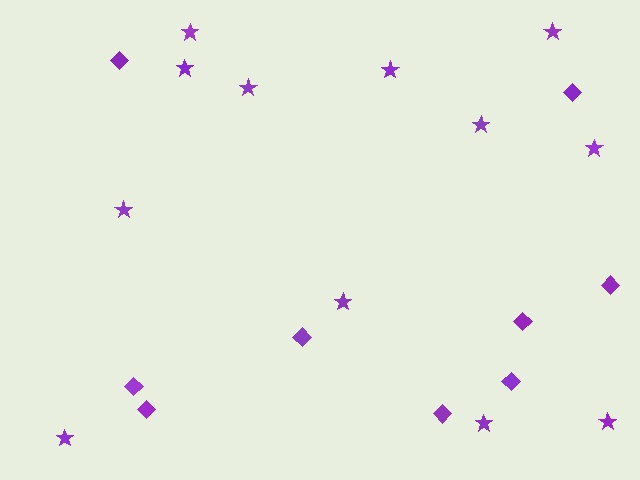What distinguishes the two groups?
There are 2 groups: one group of stars (12) and one group of diamonds (9).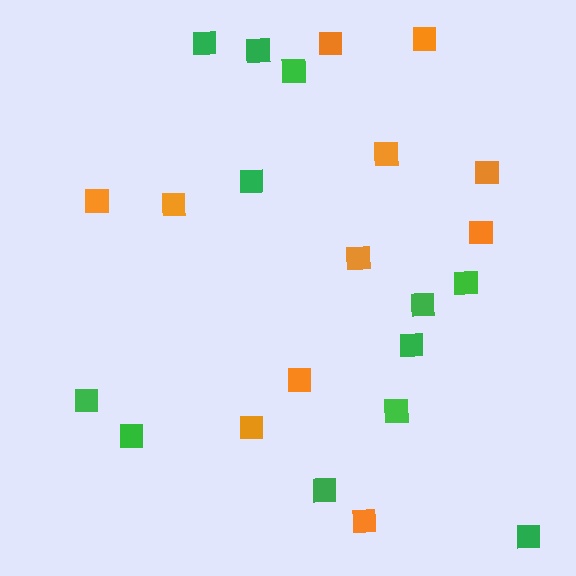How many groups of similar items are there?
There are 2 groups: one group of orange squares (11) and one group of green squares (12).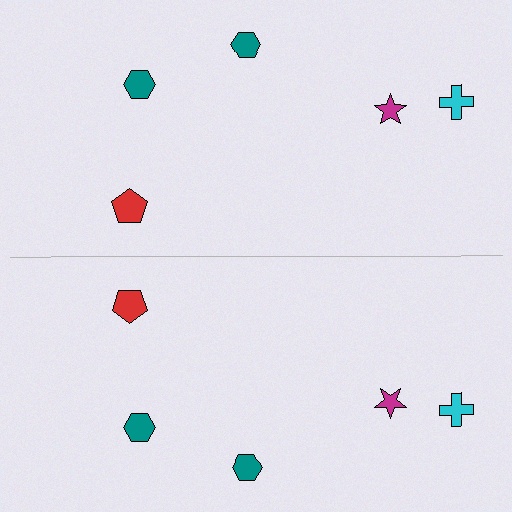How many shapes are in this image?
There are 10 shapes in this image.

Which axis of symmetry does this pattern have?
The pattern has a horizontal axis of symmetry running through the center of the image.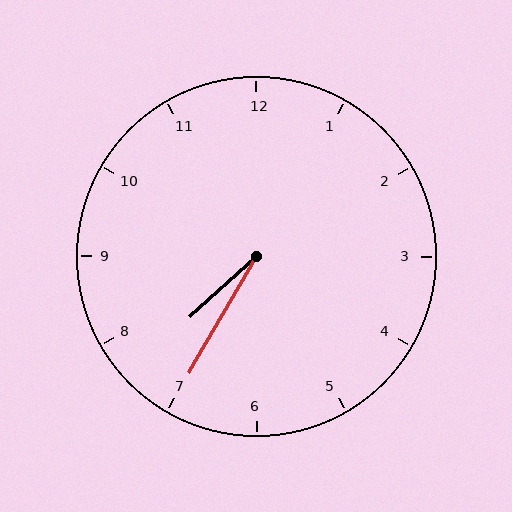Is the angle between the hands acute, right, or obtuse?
It is acute.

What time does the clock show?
7:35.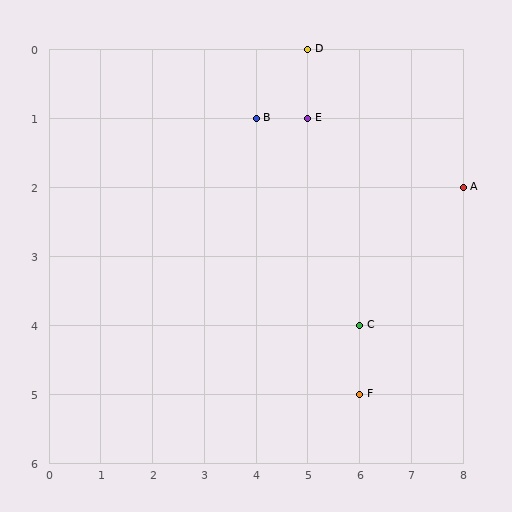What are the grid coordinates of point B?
Point B is at grid coordinates (4, 1).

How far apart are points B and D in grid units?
Points B and D are 1 column and 1 row apart (about 1.4 grid units diagonally).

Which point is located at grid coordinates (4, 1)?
Point B is at (4, 1).